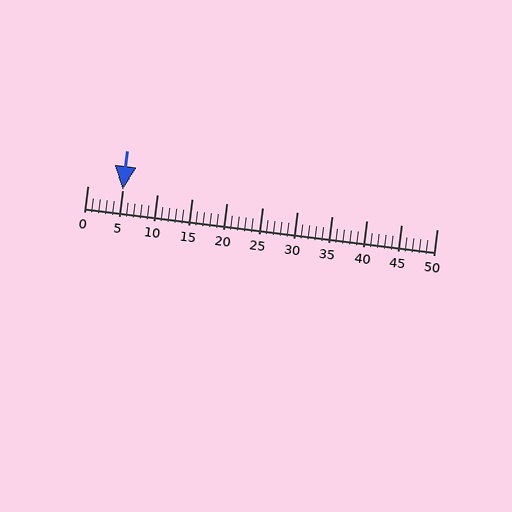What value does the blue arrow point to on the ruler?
The blue arrow points to approximately 5.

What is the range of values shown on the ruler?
The ruler shows values from 0 to 50.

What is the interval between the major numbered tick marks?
The major tick marks are spaced 5 units apart.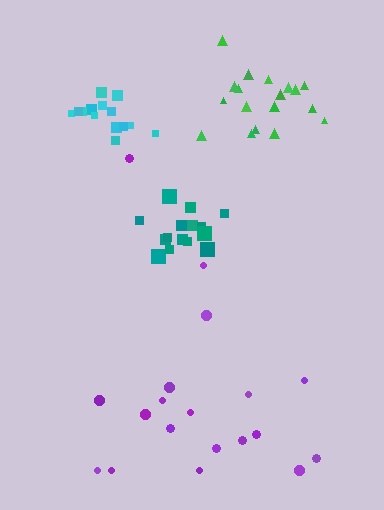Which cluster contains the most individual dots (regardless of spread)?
Purple (19).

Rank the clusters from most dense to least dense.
teal, cyan, green, purple.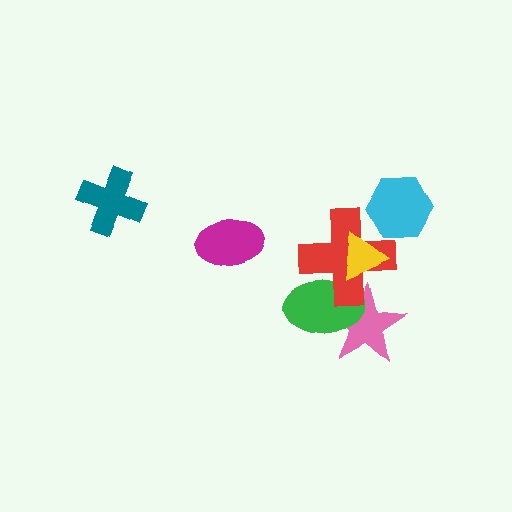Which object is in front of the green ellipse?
The red cross is in front of the green ellipse.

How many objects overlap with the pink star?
2 objects overlap with the pink star.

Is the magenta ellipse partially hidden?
No, no other shape covers it.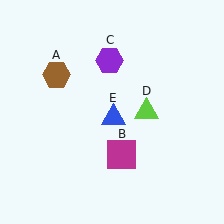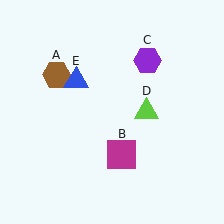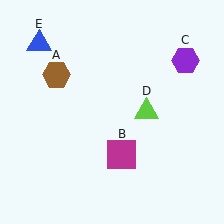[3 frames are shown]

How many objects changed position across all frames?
2 objects changed position: purple hexagon (object C), blue triangle (object E).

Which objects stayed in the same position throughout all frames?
Brown hexagon (object A) and magenta square (object B) and lime triangle (object D) remained stationary.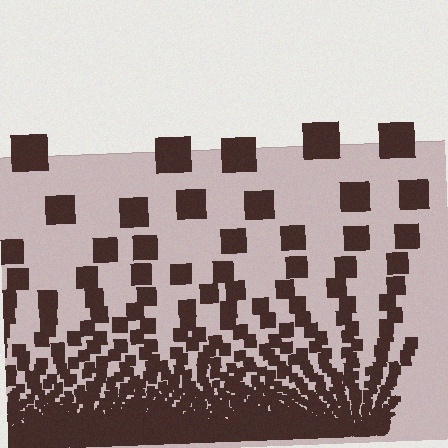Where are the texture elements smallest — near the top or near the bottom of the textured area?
Near the bottom.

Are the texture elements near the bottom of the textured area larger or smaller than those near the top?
Smaller. The gradient is inverted — elements near the bottom are smaller and denser.